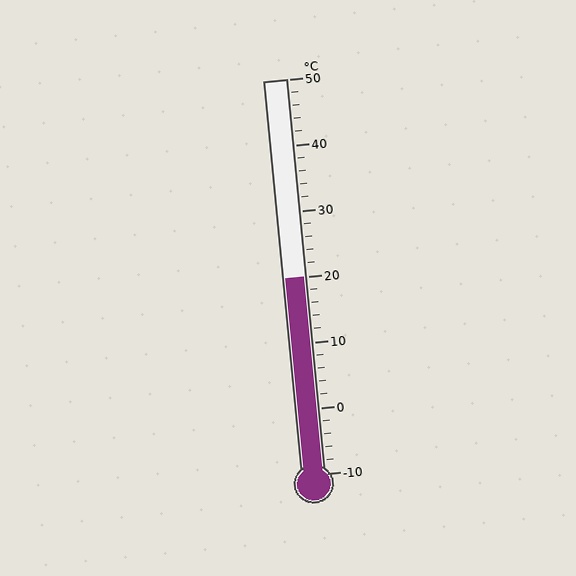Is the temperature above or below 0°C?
The temperature is above 0°C.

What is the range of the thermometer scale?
The thermometer scale ranges from -10°C to 50°C.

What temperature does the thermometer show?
The thermometer shows approximately 20°C.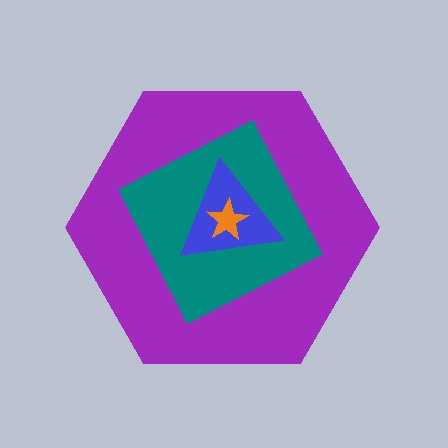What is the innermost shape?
The orange star.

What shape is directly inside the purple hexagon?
The teal square.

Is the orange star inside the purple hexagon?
Yes.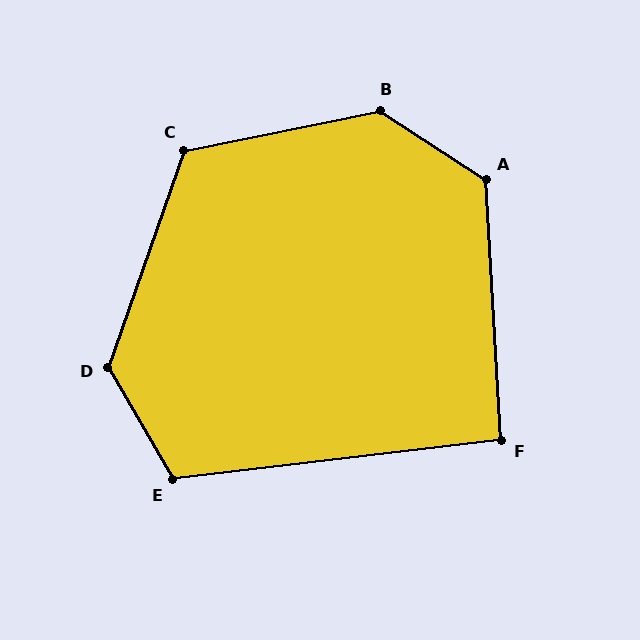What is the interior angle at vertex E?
Approximately 113 degrees (obtuse).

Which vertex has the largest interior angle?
B, at approximately 136 degrees.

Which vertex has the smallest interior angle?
F, at approximately 94 degrees.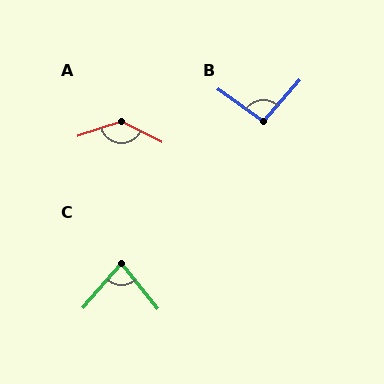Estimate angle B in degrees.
Approximately 95 degrees.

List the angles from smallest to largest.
C (80°), B (95°), A (135°).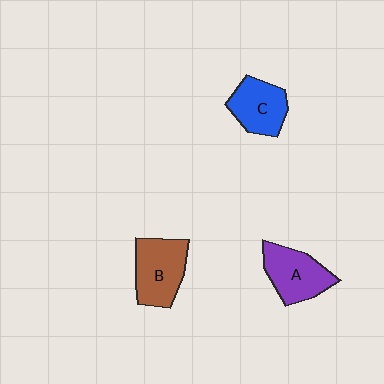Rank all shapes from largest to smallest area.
From largest to smallest: B (brown), A (purple), C (blue).